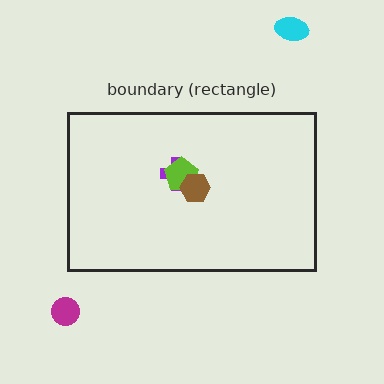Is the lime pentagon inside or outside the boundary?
Inside.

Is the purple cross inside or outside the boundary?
Inside.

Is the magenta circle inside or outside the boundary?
Outside.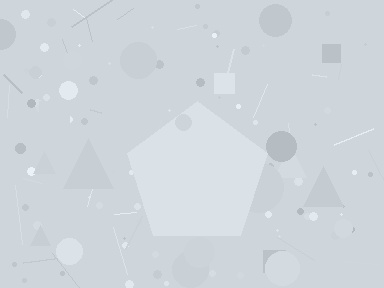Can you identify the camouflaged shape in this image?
The camouflaged shape is a pentagon.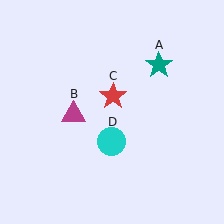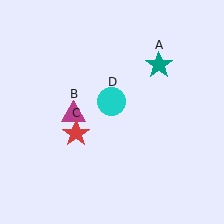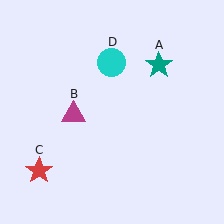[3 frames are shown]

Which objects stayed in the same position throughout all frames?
Teal star (object A) and magenta triangle (object B) remained stationary.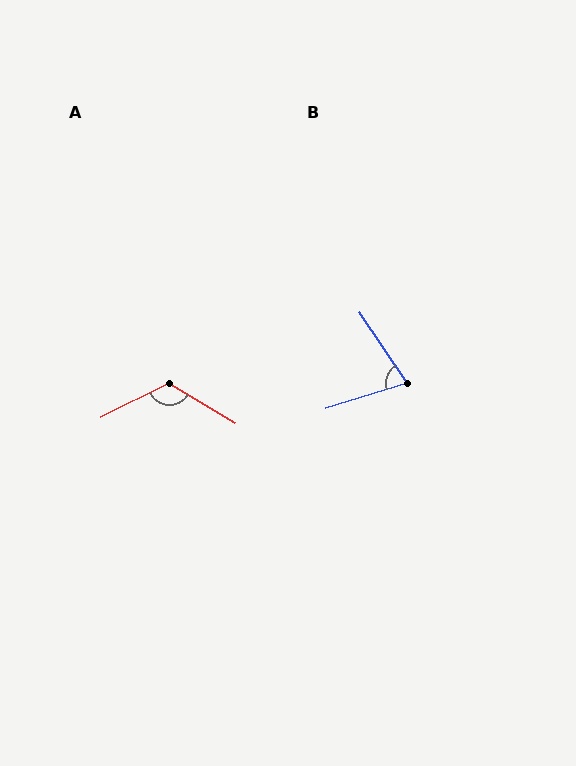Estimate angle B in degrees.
Approximately 73 degrees.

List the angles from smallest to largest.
B (73°), A (123°).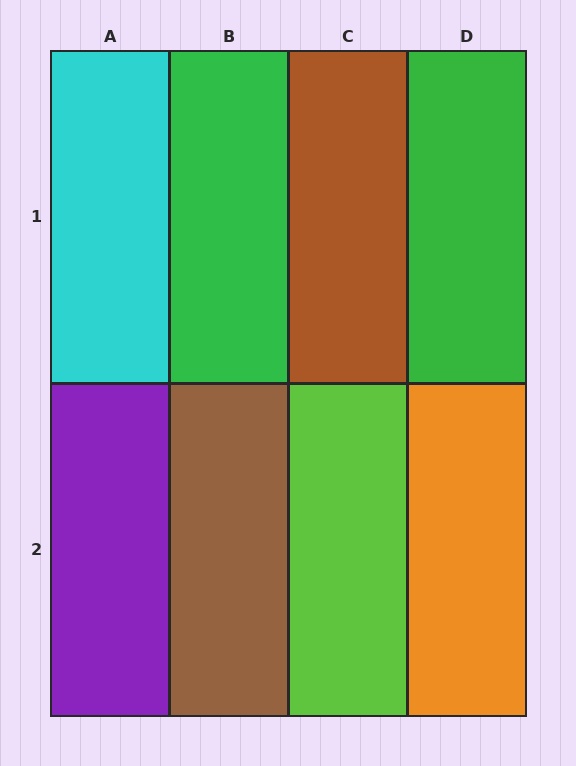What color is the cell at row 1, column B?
Green.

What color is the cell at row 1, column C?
Brown.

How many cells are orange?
1 cell is orange.